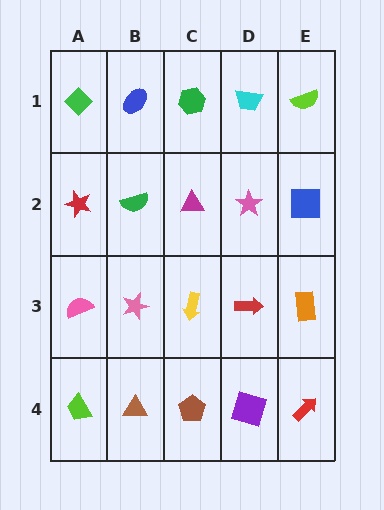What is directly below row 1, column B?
A green semicircle.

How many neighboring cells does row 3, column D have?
4.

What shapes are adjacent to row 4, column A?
A pink semicircle (row 3, column A), a brown triangle (row 4, column B).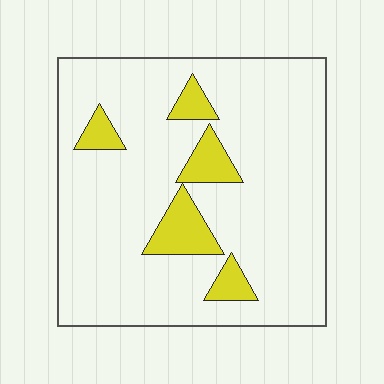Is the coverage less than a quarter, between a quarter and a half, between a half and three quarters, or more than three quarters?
Less than a quarter.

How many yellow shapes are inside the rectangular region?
5.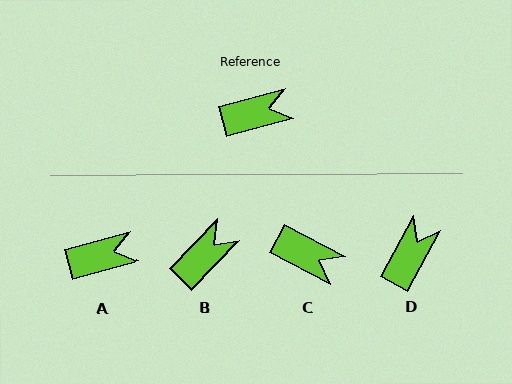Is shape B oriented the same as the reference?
No, it is off by about 31 degrees.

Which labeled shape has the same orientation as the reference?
A.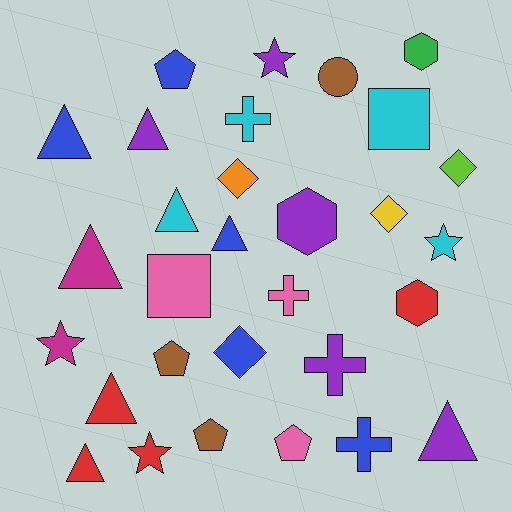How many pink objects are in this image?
There are 3 pink objects.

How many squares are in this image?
There are 2 squares.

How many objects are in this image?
There are 30 objects.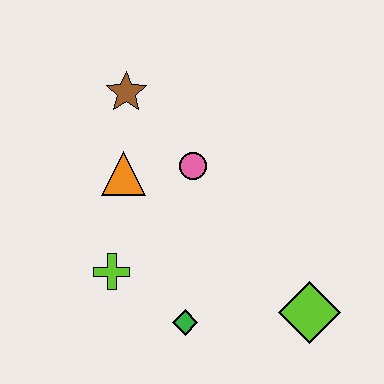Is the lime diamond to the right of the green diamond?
Yes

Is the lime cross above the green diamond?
Yes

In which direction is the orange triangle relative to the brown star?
The orange triangle is below the brown star.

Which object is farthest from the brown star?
The lime diamond is farthest from the brown star.